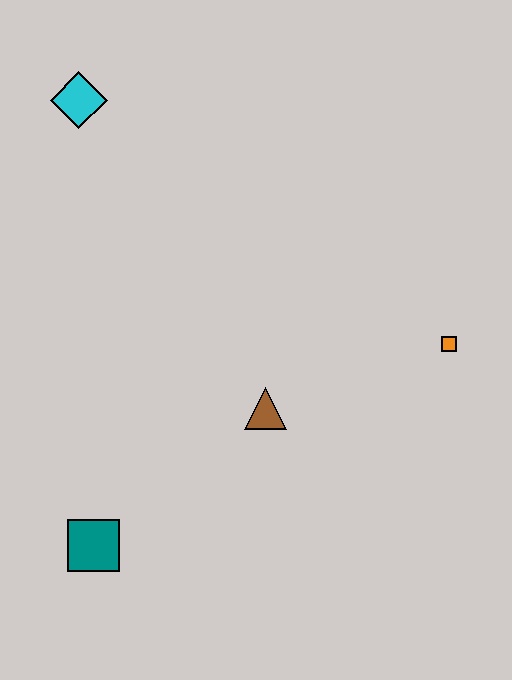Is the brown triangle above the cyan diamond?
No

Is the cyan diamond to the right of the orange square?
No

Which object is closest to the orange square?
The brown triangle is closest to the orange square.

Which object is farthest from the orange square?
The cyan diamond is farthest from the orange square.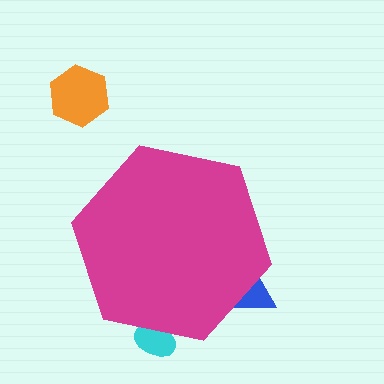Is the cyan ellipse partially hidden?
Yes, the cyan ellipse is partially hidden behind the magenta hexagon.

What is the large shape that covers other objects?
A magenta hexagon.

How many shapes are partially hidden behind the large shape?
2 shapes are partially hidden.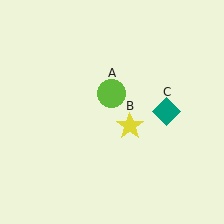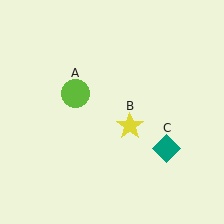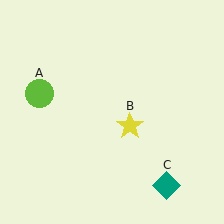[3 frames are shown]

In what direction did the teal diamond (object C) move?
The teal diamond (object C) moved down.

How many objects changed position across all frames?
2 objects changed position: lime circle (object A), teal diamond (object C).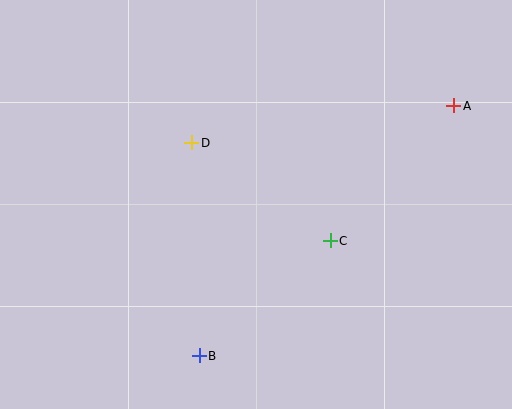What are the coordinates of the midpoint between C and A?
The midpoint between C and A is at (392, 173).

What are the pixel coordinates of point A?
Point A is at (454, 106).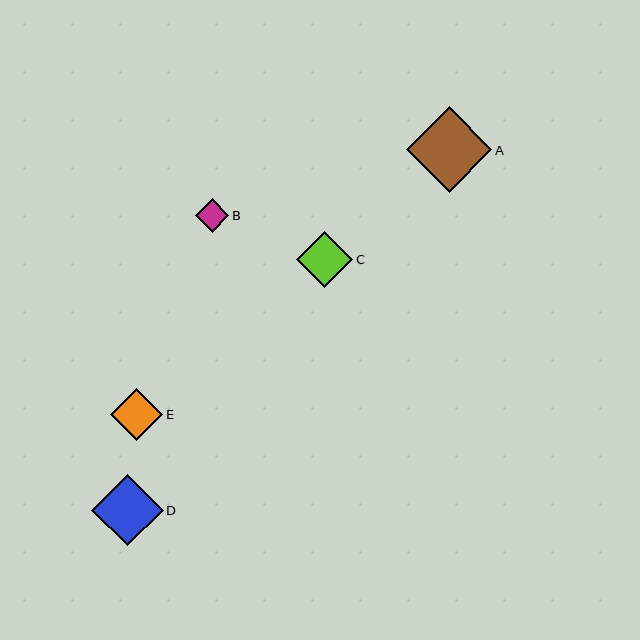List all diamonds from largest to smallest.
From largest to smallest: A, D, C, E, B.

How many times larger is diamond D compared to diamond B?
Diamond D is approximately 2.2 times the size of diamond B.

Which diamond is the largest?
Diamond A is the largest with a size of approximately 86 pixels.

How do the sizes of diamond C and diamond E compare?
Diamond C and diamond E are approximately the same size.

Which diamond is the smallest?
Diamond B is the smallest with a size of approximately 33 pixels.